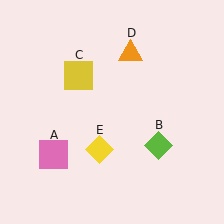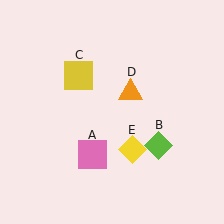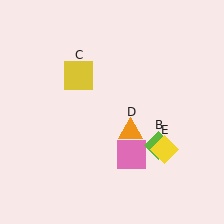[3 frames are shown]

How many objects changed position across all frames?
3 objects changed position: pink square (object A), orange triangle (object D), yellow diamond (object E).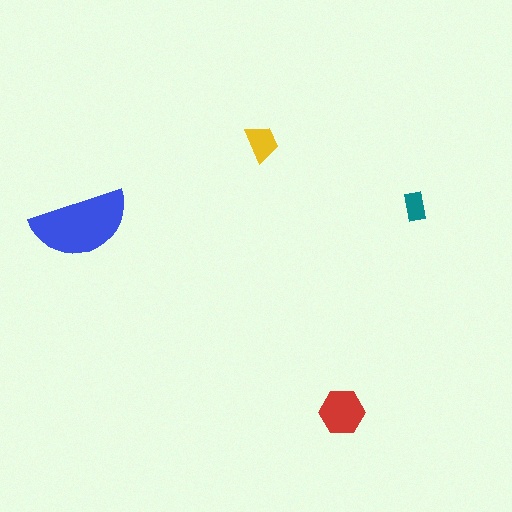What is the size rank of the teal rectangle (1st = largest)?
4th.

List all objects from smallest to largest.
The teal rectangle, the yellow trapezoid, the red hexagon, the blue semicircle.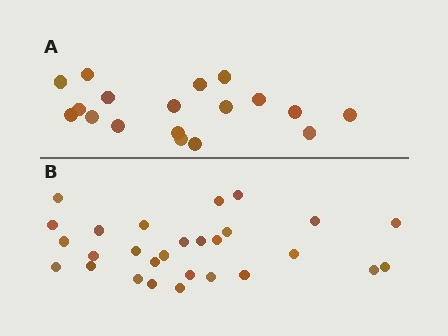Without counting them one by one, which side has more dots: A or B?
Region B (the bottom region) has more dots.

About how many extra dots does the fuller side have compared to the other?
Region B has roughly 10 or so more dots than region A.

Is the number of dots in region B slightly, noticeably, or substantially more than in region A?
Region B has substantially more. The ratio is roughly 1.6 to 1.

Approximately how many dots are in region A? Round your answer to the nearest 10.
About 20 dots. (The exact count is 18, which rounds to 20.)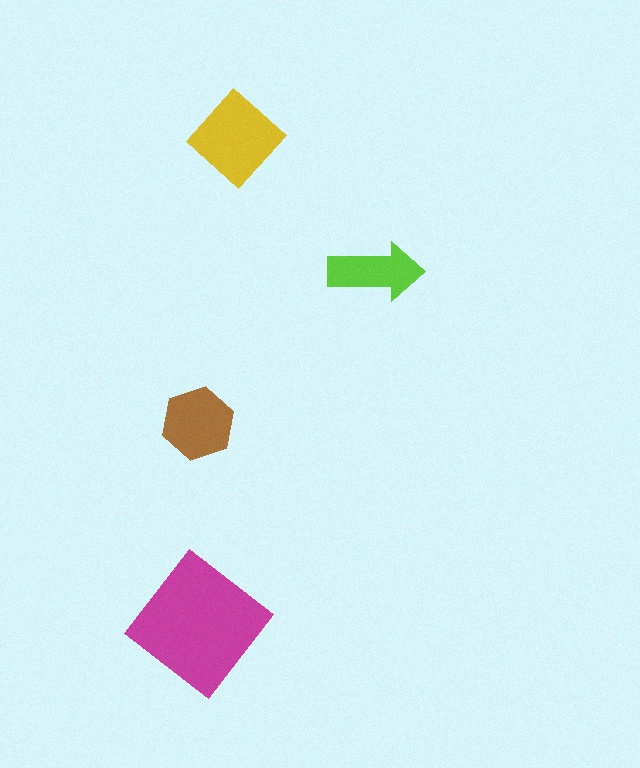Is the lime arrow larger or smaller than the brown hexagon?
Smaller.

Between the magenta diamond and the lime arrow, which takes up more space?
The magenta diamond.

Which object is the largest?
The magenta diamond.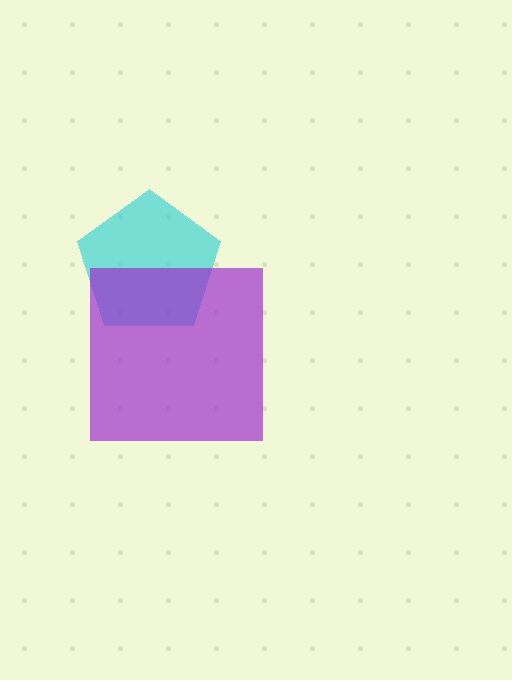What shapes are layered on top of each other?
The layered shapes are: a cyan pentagon, a purple square.